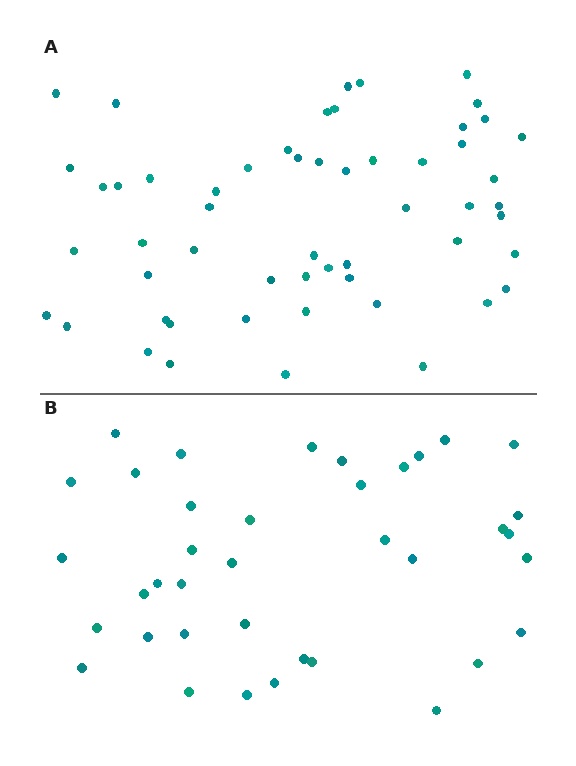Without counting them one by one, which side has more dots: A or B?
Region A (the top region) has more dots.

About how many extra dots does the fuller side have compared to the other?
Region A has approximately 15 more dots than region B.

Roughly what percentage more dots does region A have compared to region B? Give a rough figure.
About 45% more.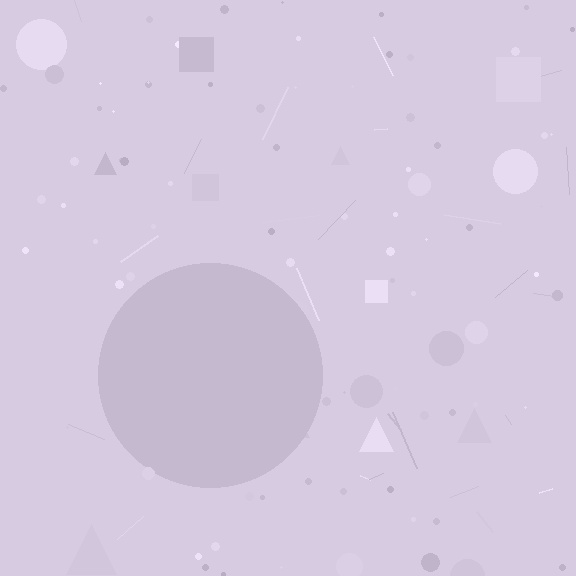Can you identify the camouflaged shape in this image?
The camouflaged shape is a circle.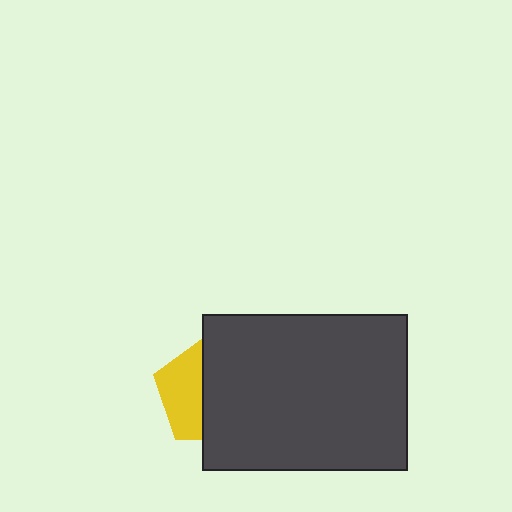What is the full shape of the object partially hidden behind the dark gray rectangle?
The partially hidden object is a yellow pentagon.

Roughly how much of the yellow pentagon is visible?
A small part of it is visible (roughly 40%).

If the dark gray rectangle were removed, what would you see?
You would see the complete yellow pentagon.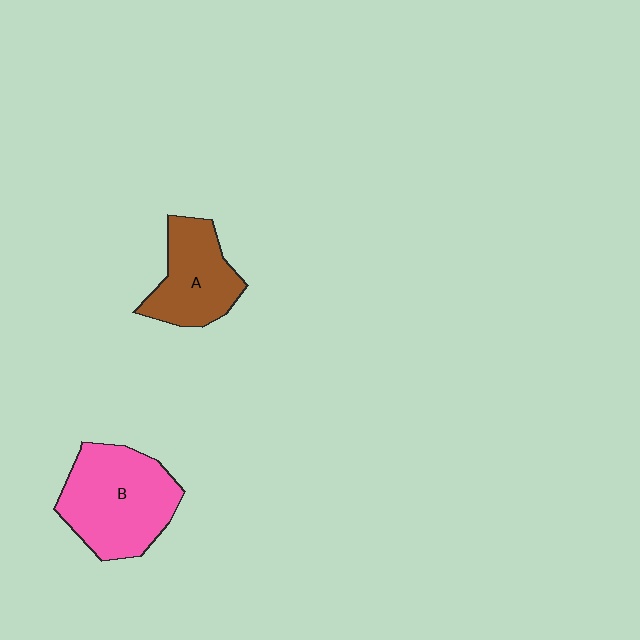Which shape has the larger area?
Shape B (pink).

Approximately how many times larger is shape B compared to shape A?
Approximately 1.4 times.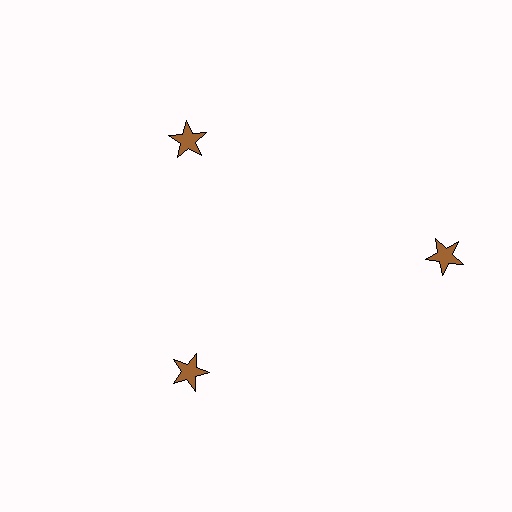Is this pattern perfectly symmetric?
No. The 3 brown stars are arranged in a ring, but one element near the 3 o'clock position is pushed outward from the center, breaking the 3-fold rotational symmetry.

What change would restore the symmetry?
The symmetry would be restored by moving it inward, back onto the ring so that all 3 stars sit at equal angles and equal distance from the center.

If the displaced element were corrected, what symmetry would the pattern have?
It would have 3-fold rotational symmetry — the pattern would map onto itself every 120 degrees.